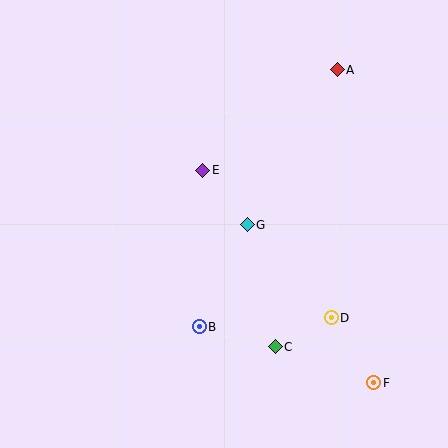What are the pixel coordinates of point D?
Point D is at (331, 318).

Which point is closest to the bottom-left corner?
Point B is closest to the bottom-left corner.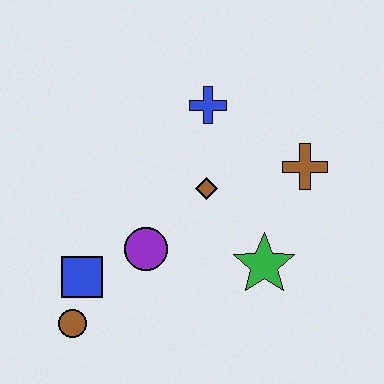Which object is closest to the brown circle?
The blue square is closest to the brown circle.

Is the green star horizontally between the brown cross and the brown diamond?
Yes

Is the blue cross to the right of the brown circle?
Yes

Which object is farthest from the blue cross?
The brown circle is farthest from the blue cross.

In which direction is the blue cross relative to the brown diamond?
The blue cross is above the brown diamond.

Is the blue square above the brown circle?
Yes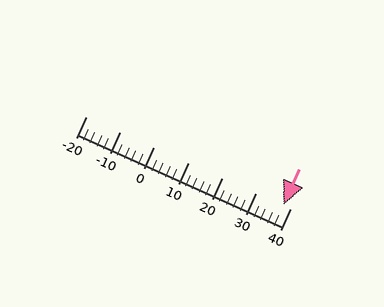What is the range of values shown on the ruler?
The ruler shows values from -20 to 40.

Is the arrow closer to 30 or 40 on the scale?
The arrow is closer to 40.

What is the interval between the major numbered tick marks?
The major tick marks are spaced 10 units apart.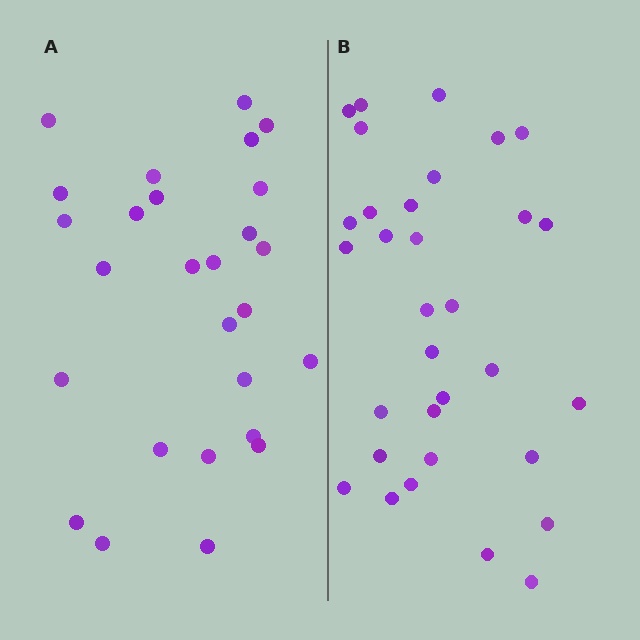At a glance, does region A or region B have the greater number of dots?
Region B (the right region) has more dots.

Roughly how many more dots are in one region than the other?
Region B has about 5 more dots than region A.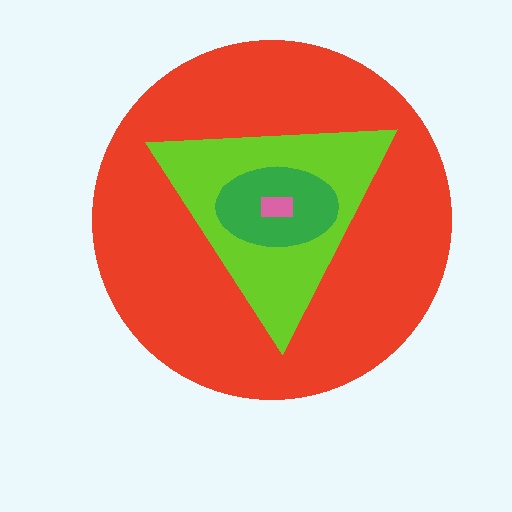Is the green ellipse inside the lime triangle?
Yes.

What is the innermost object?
The pink rectangle.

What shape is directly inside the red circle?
The lime triangle.